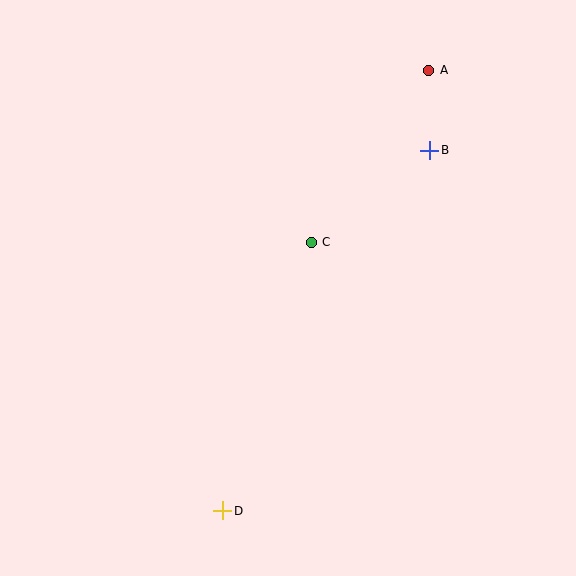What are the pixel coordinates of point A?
Point A is at (429, 70).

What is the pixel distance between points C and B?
The distance between C and B is 150 pixels.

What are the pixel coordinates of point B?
Point B is at (430, 150).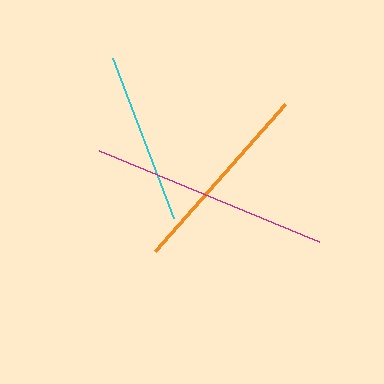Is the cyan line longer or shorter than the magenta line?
The magenta line is longer than the cyan line.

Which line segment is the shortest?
The cyan line is the shortest at approximately 171 pixels.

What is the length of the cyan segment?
The cyan segment is approximately 171 pixels long.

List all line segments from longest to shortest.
From longest to shortest: magenta, orange, cyan.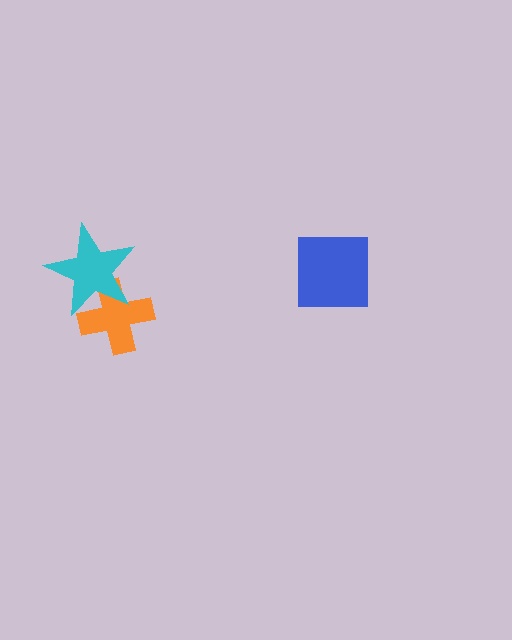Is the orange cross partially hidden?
Yes, it is partially covered by another shape.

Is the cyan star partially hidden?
No, no other shape covers it.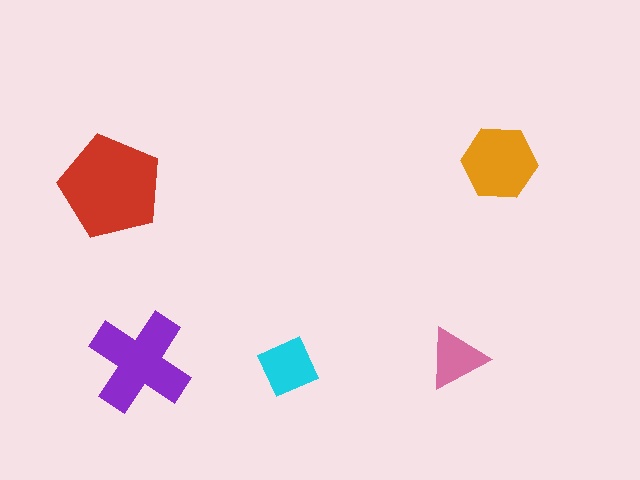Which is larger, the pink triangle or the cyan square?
The cyan square.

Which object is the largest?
The red pentagon.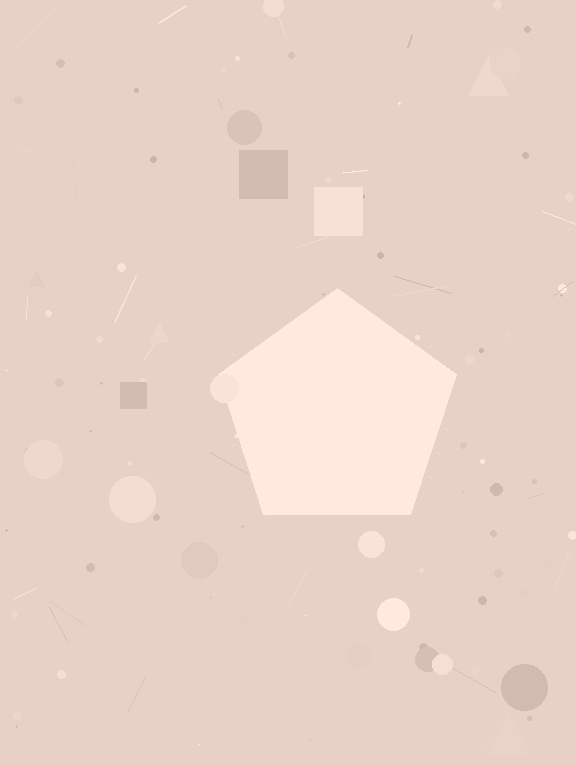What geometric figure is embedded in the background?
A pentagon is embedded in the background.